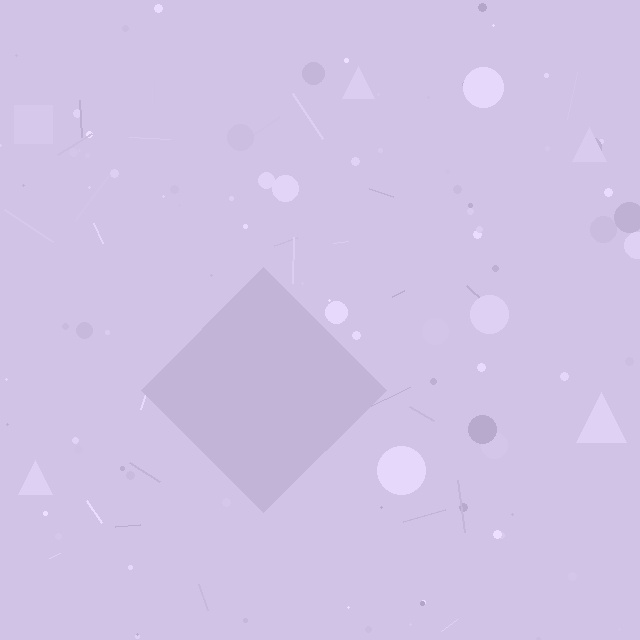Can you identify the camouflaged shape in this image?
The camouflaged shape is a diamond.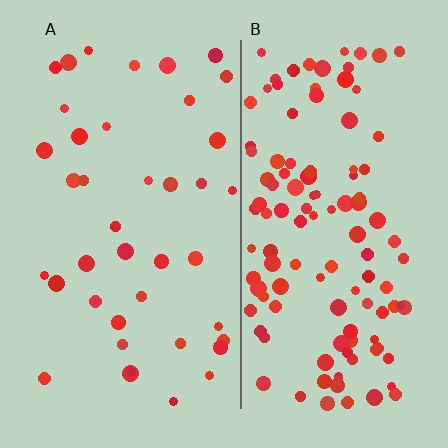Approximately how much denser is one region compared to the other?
Approximately 3.0× — region B over region A.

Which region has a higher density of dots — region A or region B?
B (the right).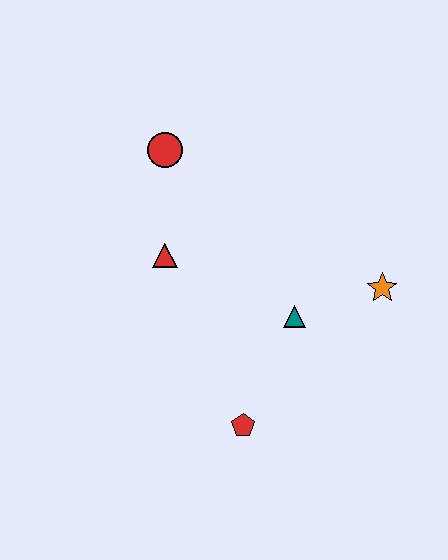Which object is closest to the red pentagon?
The teal triangle is closest to the red pentagon.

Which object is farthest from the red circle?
The red pentagon is farthest from the red circle.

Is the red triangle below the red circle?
Yes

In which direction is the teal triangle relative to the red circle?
The teal triangle is below the red circle.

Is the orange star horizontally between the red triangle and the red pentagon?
No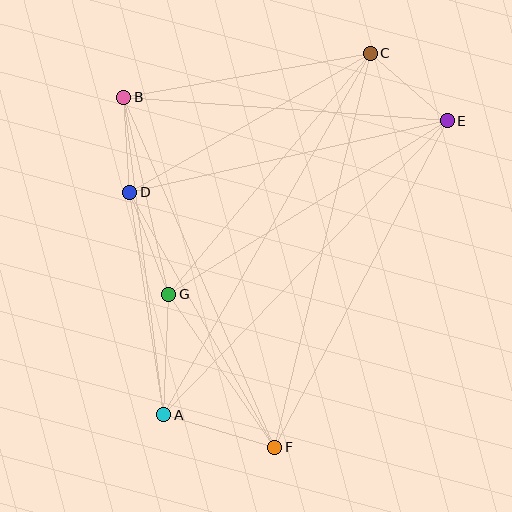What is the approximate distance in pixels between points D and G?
The distance between D and G is approximately 109 pixels.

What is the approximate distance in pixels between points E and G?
The distance between E and G is approximately 328 pixels.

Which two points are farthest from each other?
Points A and C are farthest from each other.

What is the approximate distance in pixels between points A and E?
The distance between A and E is approximately 408 pixels.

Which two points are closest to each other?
Points B and D are closest to each other.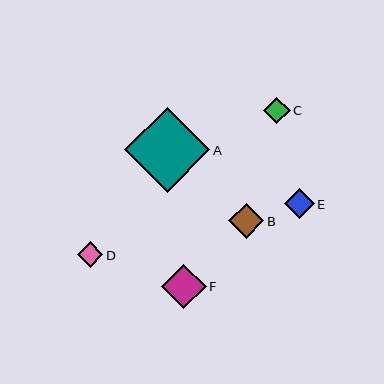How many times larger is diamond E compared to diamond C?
Diamond E is approximately 1.1 times the size of diamond C.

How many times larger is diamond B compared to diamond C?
Diamond B is approximately 1.3 times the size of diamond C.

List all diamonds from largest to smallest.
From largest to smallest: A, F, B, E, C, D.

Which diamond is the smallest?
Diamond D is the smallest with a size of approximately 25 pixels.